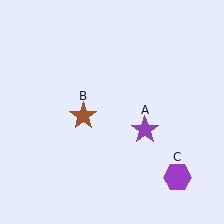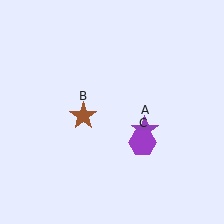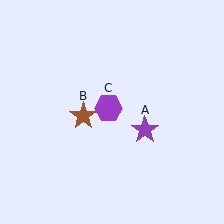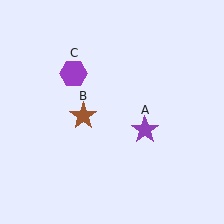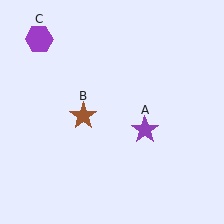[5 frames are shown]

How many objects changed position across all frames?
1 object changed position: purple hexagon (object C).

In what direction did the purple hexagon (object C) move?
The purple hexagon (object C) moved up and to the left.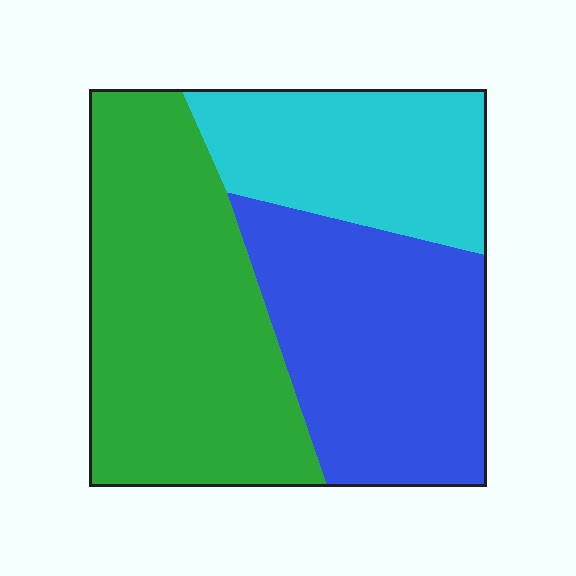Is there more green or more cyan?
Green.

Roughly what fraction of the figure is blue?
Blue covers 34% of the figure.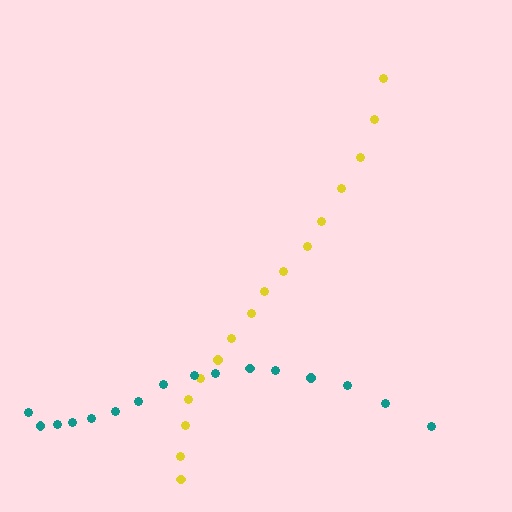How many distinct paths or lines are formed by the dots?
There are 2 distinct paths.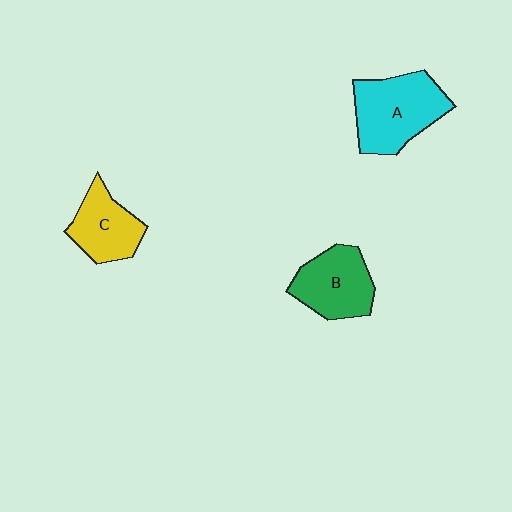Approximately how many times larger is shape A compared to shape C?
Approximately 1.4 times.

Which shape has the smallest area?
Shape C (yellow).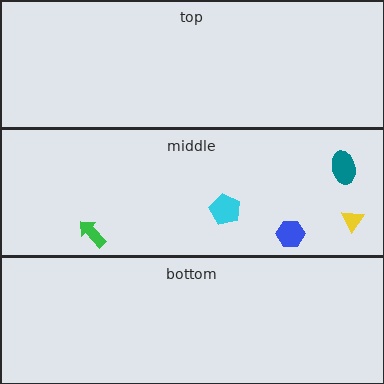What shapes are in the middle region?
The green arrow, the blue hexagon, the yellow triangle, the teal ellipse, the cyan pentagon.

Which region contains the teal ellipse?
The middle region.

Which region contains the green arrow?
The middle region.